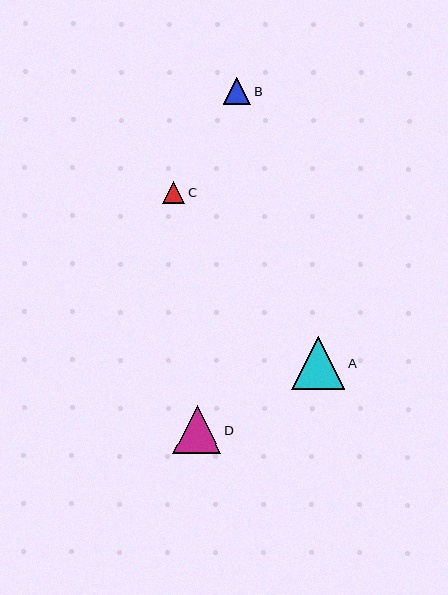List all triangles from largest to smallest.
From largest to smallest: A, D, B, C.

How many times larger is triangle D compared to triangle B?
Triangle D is approximately 1.7 times the size of triangle B.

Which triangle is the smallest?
Triangle C is the smallest with a size of approximately 23 pixels.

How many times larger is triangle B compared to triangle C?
Triangle B is approximately 1.2 times the size of triangle C.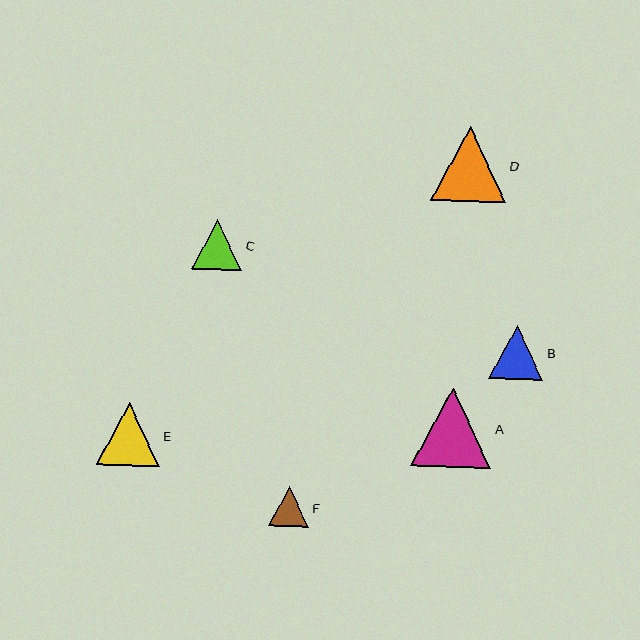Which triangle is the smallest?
Triangle F is the smallest with a size of approximately 40 pixels.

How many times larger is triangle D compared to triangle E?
Triangle D is approximately 1.2 times the size of triangle E.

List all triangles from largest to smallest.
From largest to smallest: A, D, E, B, C, F.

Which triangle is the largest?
Triangle A is the largest with a size of approximately 80 pixels.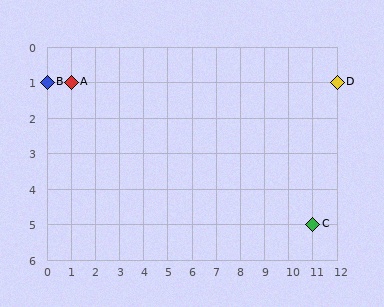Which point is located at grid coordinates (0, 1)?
Point B is at (0, 1).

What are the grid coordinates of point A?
Point A is at grid coordinates (1, 1).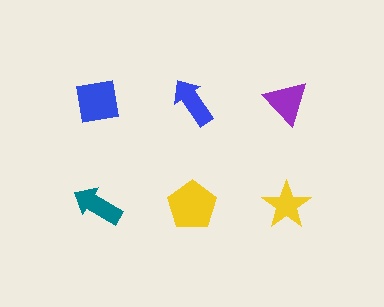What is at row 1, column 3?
A purple triangle.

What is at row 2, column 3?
A yellow star.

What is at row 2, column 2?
A yellow pentagon.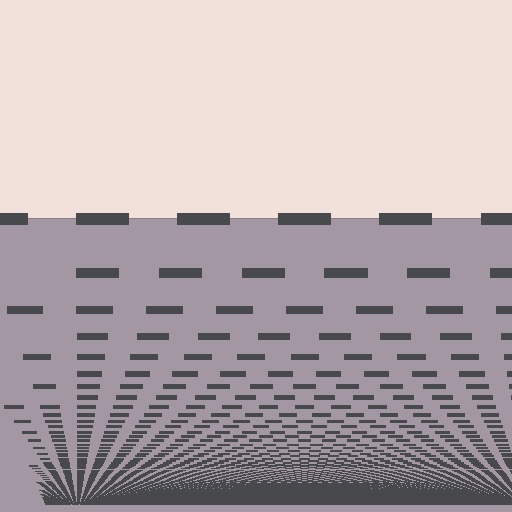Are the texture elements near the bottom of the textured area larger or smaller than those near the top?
Smaller. The gradient is inverted — elements near the bottom are smaller and denser.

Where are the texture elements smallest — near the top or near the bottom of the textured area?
Near the bottom.